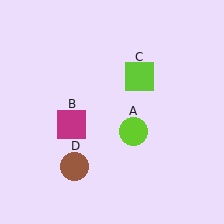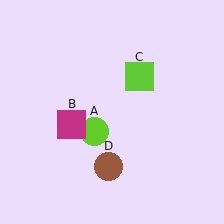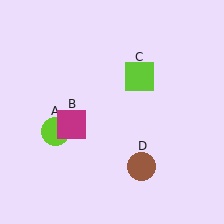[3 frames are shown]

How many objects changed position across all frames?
2 objects changed position: lime circle (object A), brown circle (object D).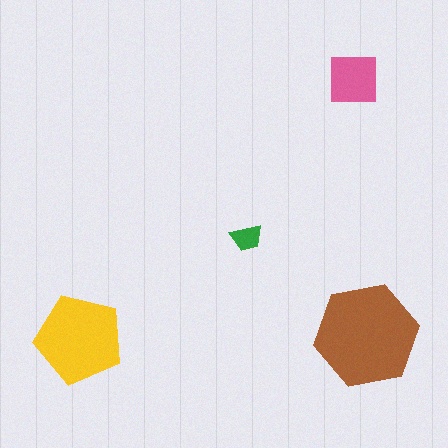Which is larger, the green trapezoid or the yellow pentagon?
The yellow pentagon.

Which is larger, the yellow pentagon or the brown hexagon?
The brown hexagon.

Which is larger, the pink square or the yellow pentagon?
The yellow pentagon.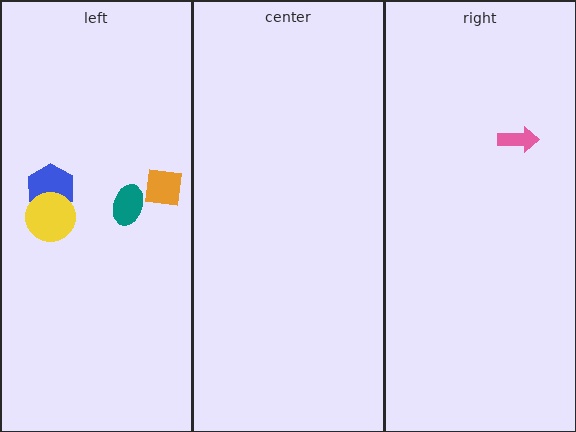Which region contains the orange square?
The left region.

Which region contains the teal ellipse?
The left region.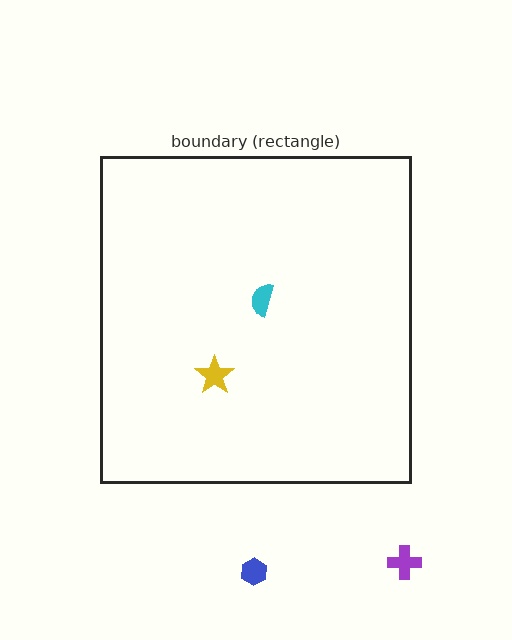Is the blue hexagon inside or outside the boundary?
Outside.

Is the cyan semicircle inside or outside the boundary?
Inside.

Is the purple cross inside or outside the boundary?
Outside.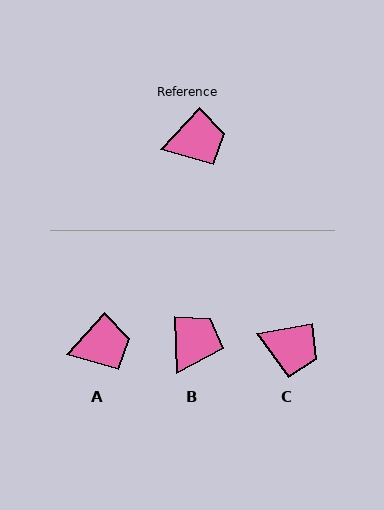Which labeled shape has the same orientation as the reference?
A.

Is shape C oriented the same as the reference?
No, it is off by about 38 degrees.